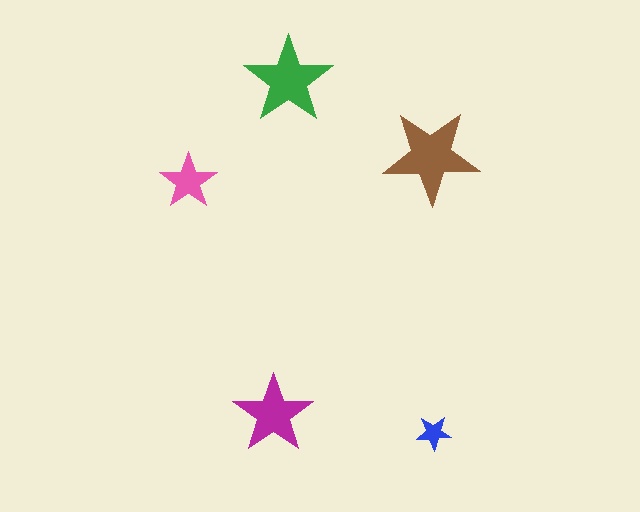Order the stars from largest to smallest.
the brown one, the green one, the magenta one, the pink one, the blue one.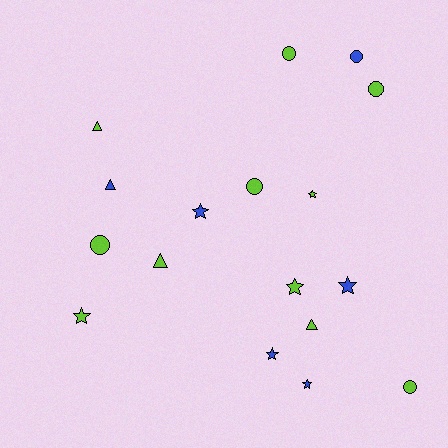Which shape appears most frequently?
Star, with 7 objects.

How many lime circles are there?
There are 5 lime circles.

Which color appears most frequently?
Lime, with 11 objects.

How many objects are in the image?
There are 17 objects.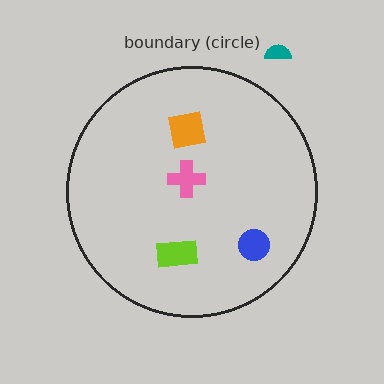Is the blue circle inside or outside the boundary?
Inside.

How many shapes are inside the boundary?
4 inside, 1 outside.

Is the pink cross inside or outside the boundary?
Inside.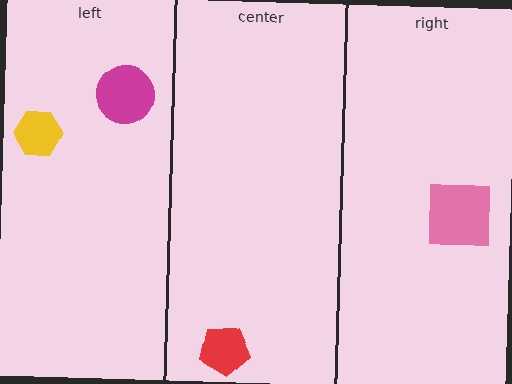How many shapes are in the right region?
1.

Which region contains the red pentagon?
The center region.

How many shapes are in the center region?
1.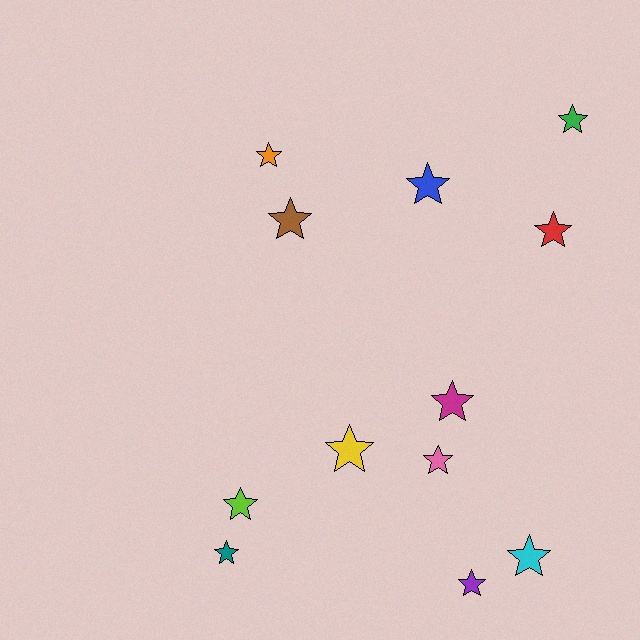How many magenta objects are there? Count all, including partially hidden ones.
There is 1 magenta object.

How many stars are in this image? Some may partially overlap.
There are 12 stars.